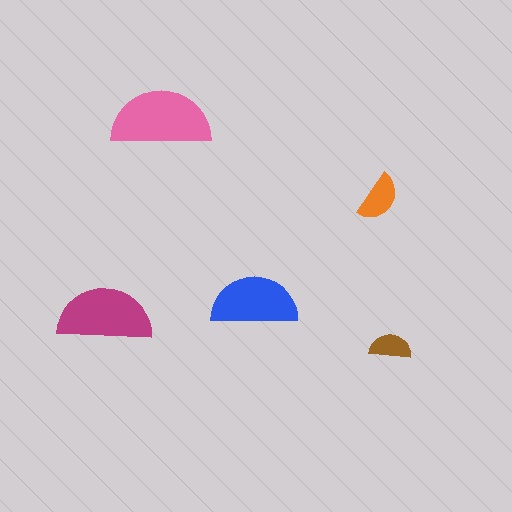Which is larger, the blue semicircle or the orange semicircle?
The blue one.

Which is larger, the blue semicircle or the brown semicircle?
The blue one.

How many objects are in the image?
There are 5 objects in the image.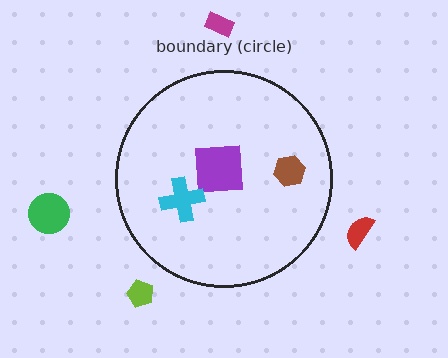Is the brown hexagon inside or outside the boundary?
Inside.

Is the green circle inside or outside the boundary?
Outside.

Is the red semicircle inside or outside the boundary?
Outside.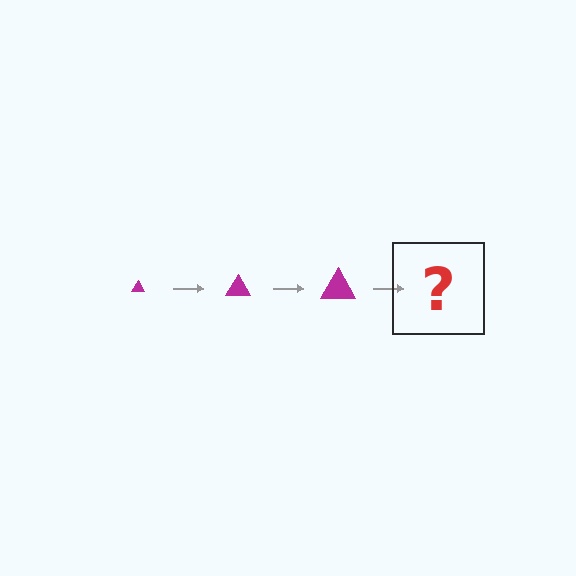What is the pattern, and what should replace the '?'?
The pattern is that the triangle gets progressively larger each step. The '?' should be a magenta triangle, larger than the previous one.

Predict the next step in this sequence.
The next step is a magenta triangle, larger than the previous one.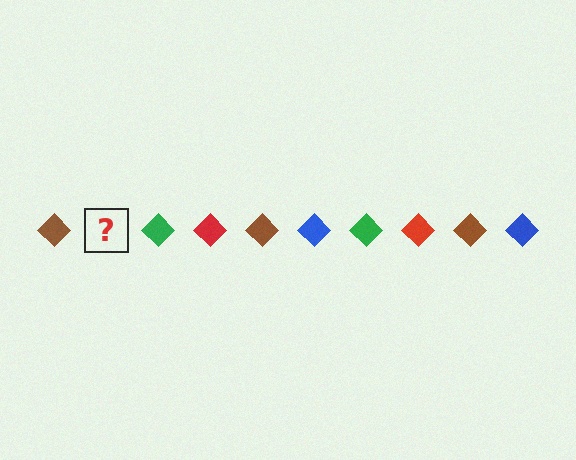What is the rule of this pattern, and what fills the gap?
The rule is that the pattern cycles through brown, blue, green, red diamonds. The gap should be filled with a blue diamond.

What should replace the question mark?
The question mark should be replaced with a blue diamond.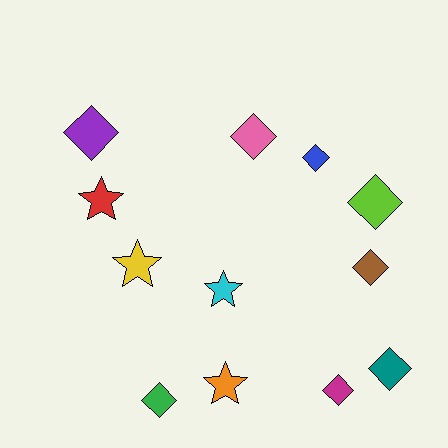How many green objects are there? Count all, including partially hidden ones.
There is 1 green object.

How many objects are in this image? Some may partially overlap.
There are 12 objects.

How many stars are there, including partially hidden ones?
There are 4 stars.